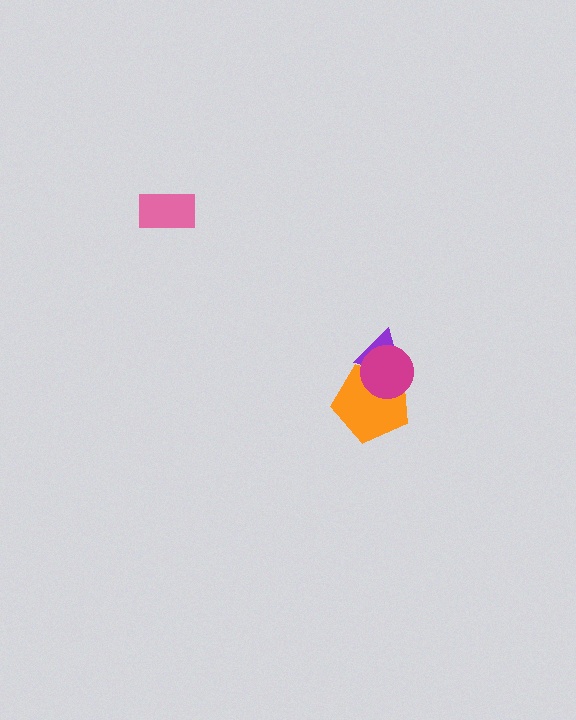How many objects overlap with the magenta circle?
2 objects overlap with the magenta circle.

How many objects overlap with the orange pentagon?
2 objects overlap with the orange pentagon.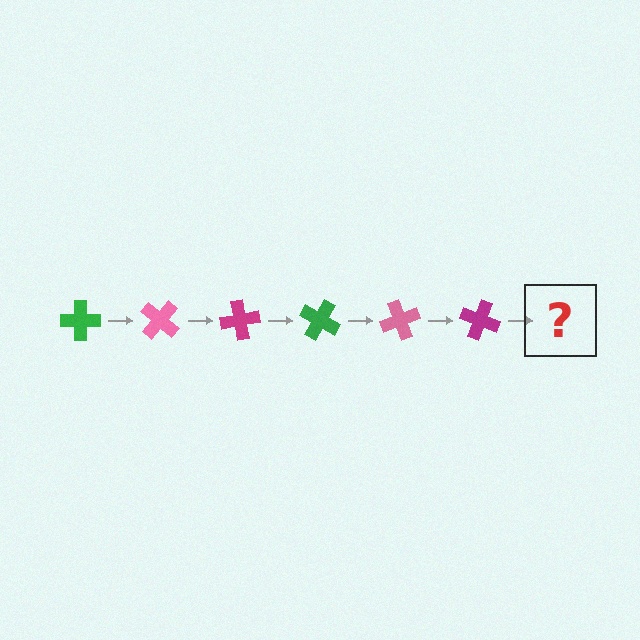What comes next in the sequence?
The next element should be a green cross, rotated 240 degrees from the start.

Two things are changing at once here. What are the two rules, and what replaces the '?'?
The two rules are that it rotates 40 degrees each step and the color cycles through green, pink, and magenta. The '?' should be a green cross, rotated 240 degrees from the start.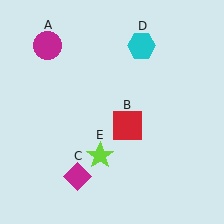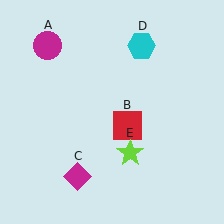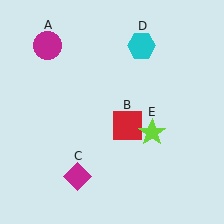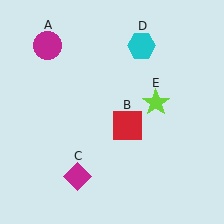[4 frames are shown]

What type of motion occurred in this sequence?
The lime star (object E) rotated counterclockwise around the center of the scene.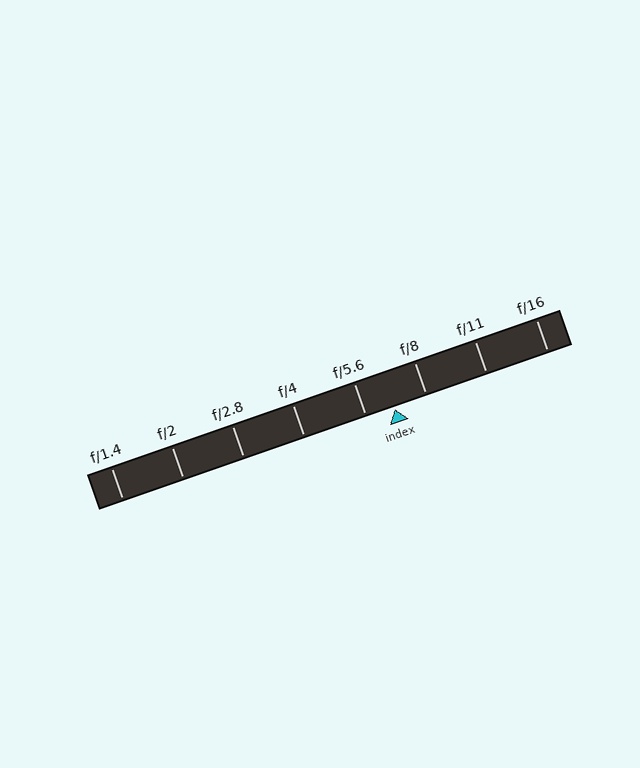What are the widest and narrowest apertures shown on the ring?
The widest aperture shown is f/1.4 and the narrowest is f/16.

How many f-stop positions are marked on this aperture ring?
There are 8 f-stop positions marked.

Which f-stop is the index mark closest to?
The index mark is closest to f/5.6.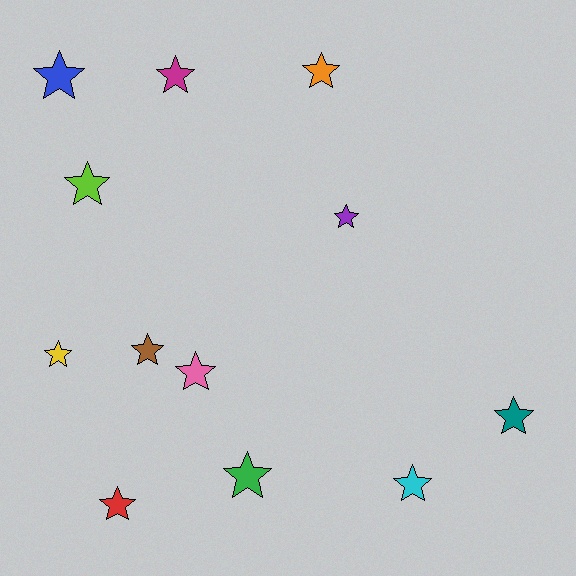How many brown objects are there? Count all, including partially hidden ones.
There is 1 brown object.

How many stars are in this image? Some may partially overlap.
There are 12 stars.